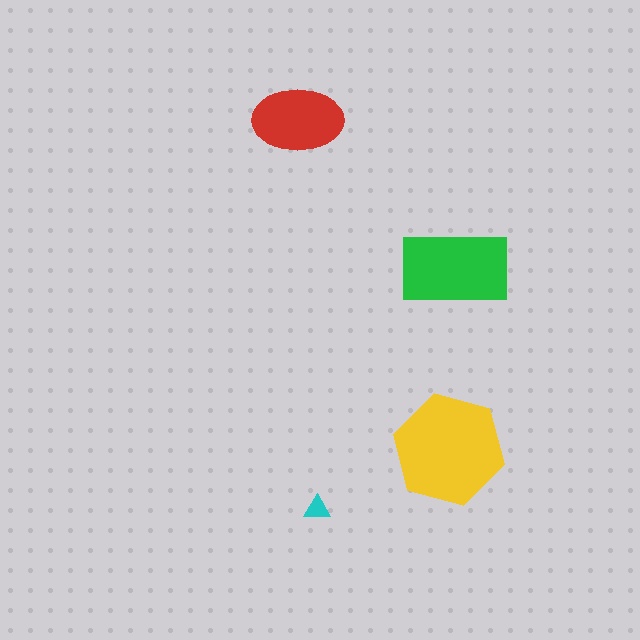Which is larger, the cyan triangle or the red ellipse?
The red ellipse.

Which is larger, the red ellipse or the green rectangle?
The green rectangle.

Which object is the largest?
The yellow hexagon.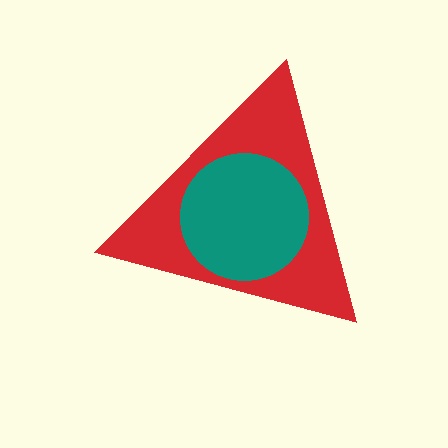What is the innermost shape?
The teal circle.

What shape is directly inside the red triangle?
The teal circle.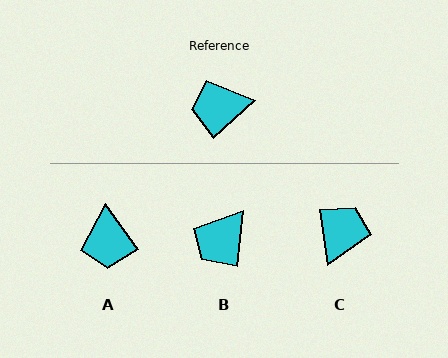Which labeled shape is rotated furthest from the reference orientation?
C, about 123 degrees away.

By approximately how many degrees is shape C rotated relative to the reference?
Approximately 123 degrees clockwise.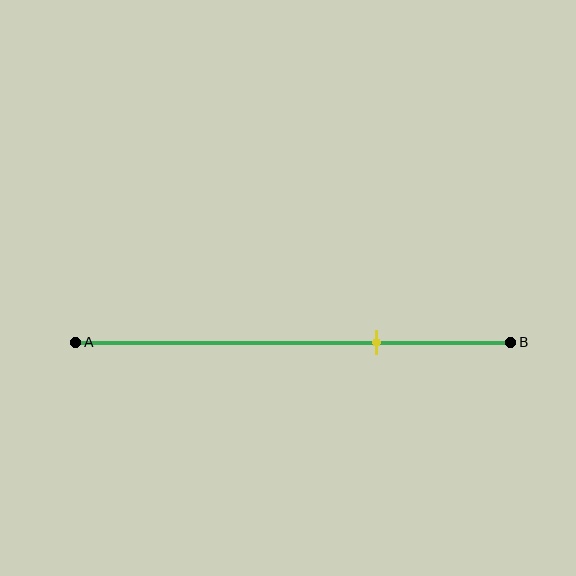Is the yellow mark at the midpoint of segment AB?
No, the mark is at about 70% from A, not at the 50% midpoint.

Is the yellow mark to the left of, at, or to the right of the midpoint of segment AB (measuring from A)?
The yellow mark is to the right of the midpoint of segment AB.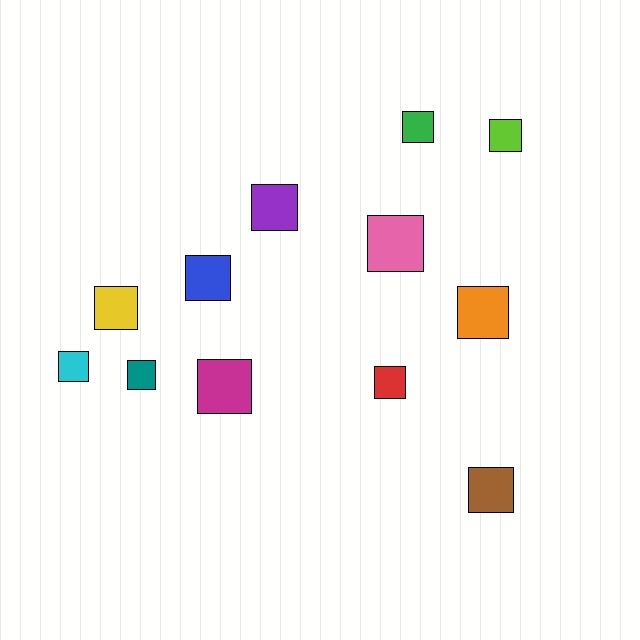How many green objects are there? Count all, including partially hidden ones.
There is 1 green object.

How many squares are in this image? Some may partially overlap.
There are 12 squares.